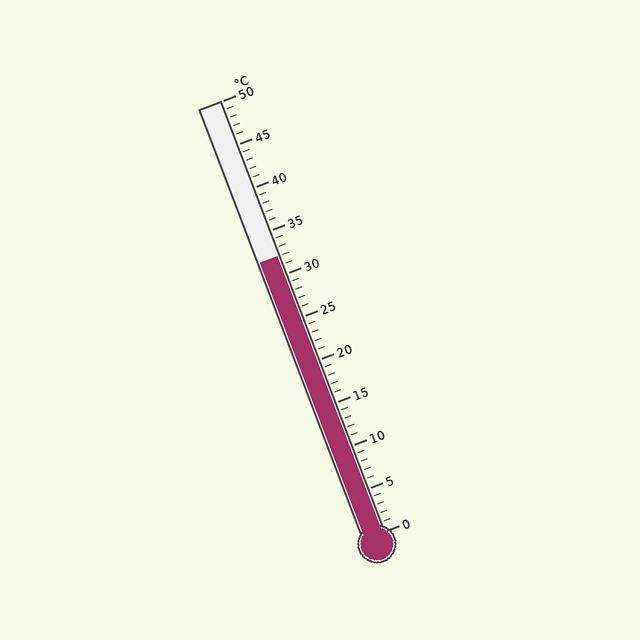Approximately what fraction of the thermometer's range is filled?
The thermometer is filled to approximately 65% of its range.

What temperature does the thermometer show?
The thermometer shows approximately 32°C.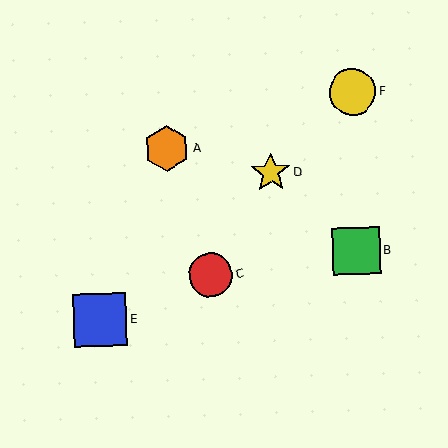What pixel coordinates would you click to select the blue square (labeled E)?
Click at (100, 320) to select the blue square E.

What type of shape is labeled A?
Shape A is an orange hexagon.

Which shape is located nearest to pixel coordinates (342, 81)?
The yellow circle (labeled F) at (352, 92) is nearest to that location.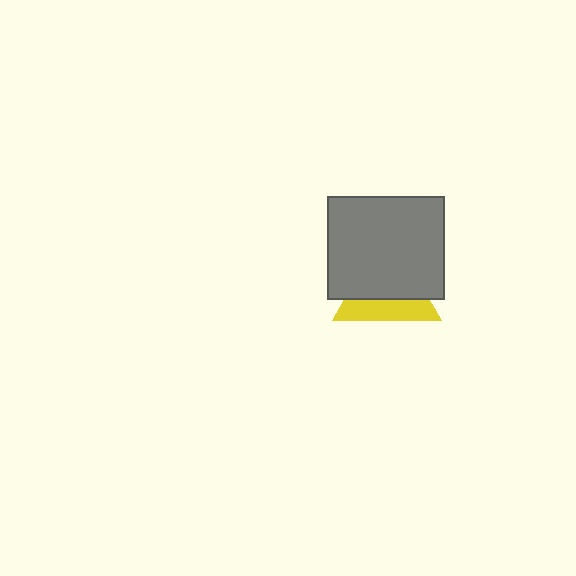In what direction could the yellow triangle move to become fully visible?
The yellow triangle could move down. That would shift it out from behind the gray rectangle entirely.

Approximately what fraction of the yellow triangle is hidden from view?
Roughly 59% of the yellow triangle is hidden behind the gray rectangle.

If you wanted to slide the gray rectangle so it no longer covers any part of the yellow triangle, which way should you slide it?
Slide it up — that is the most direct way to separate the two shapes.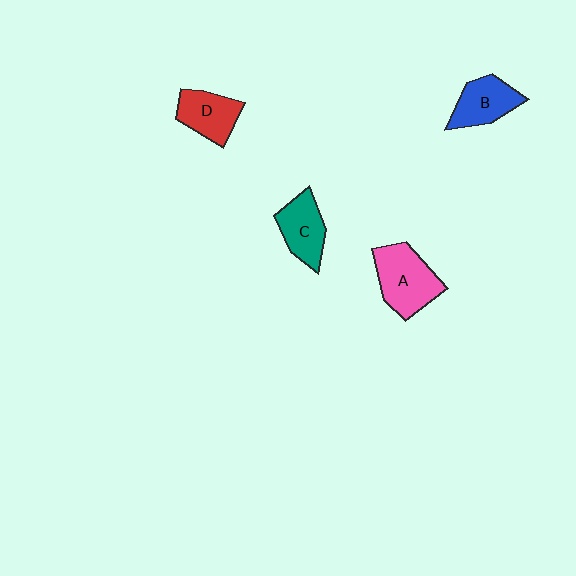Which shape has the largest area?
Shape A (pink).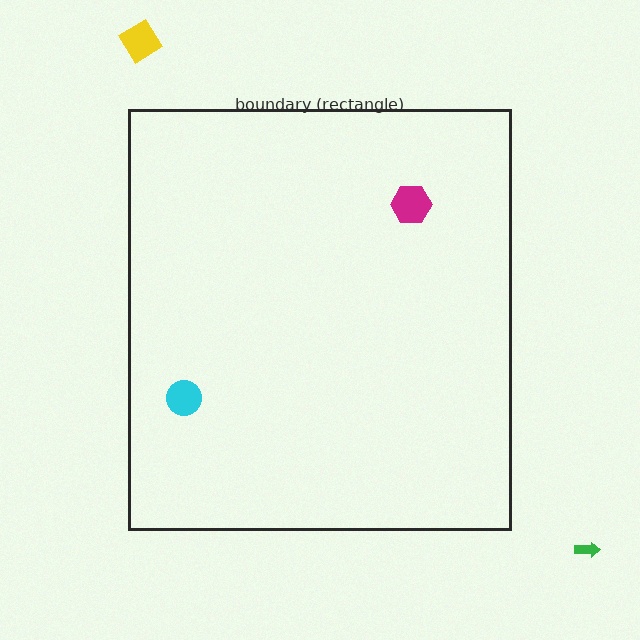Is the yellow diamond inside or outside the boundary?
Outside.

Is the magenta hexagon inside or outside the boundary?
Inside.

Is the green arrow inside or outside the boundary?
Outside.